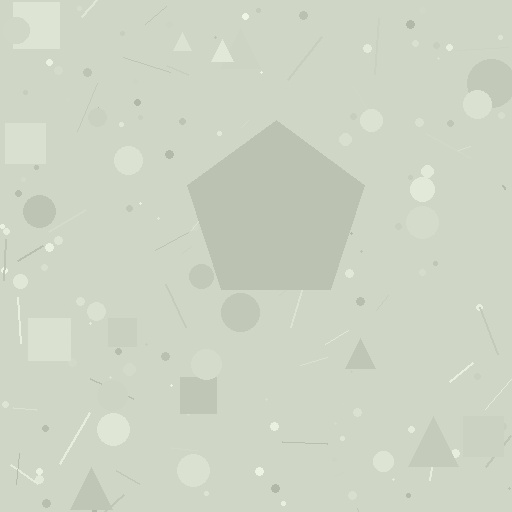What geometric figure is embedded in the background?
A pentagon is embedded in the background.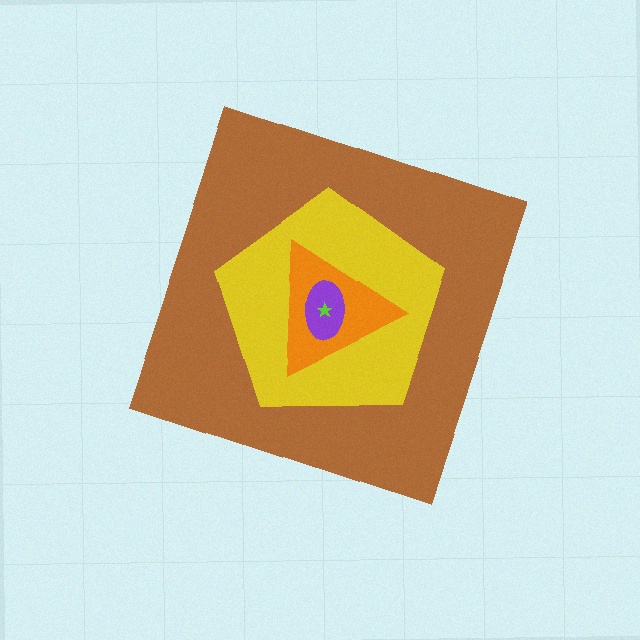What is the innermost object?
The lime star.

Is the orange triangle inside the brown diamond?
Yes.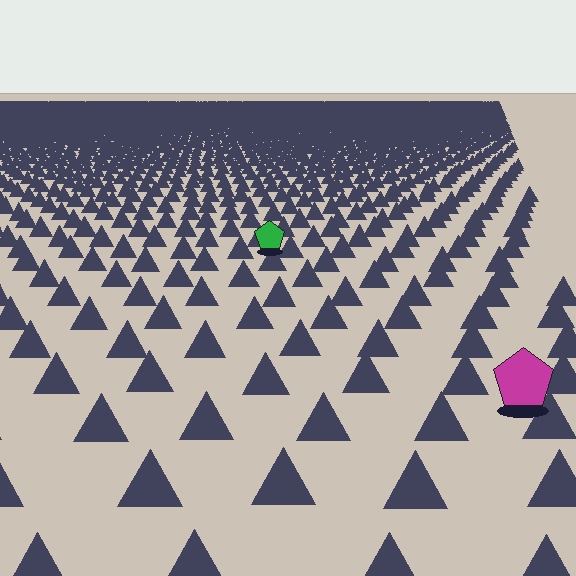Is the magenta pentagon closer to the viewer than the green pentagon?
Yes. The magenta pentagon is closer — you can tell from the texture gradient: the ground texture is coarser near it.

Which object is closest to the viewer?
The magenta pentagon is closest. The texture marks near it are larger and more spread out.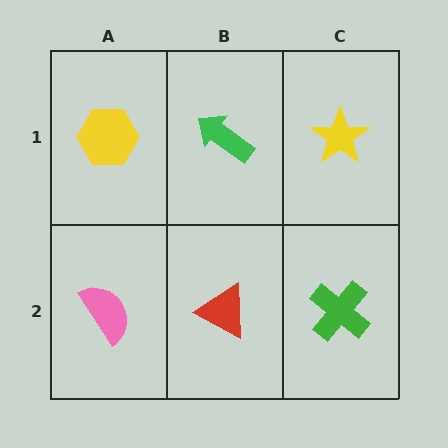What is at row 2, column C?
A green cross.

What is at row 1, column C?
A yellow star.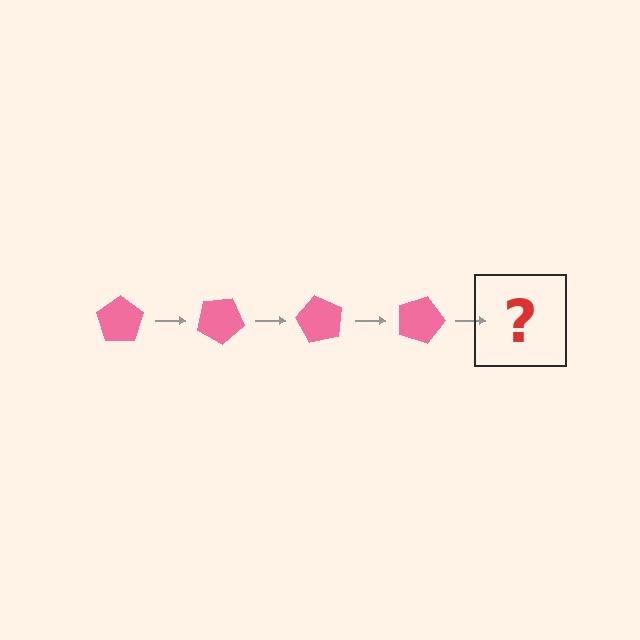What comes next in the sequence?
The next element should be a pink pentagon rotated 120 degrees.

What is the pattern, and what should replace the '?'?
The pattern is that the pentagon rotates 30 degrees each step. The '?' should be a pink pentagon rotated 120 degrees.